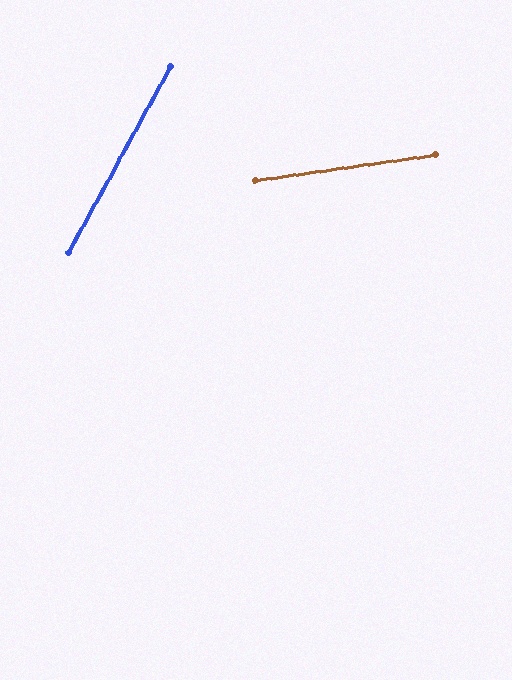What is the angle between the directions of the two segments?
Approximately 53 degrees.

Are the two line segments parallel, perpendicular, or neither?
Neither parallel nor perpendicular — they differ by about 53°.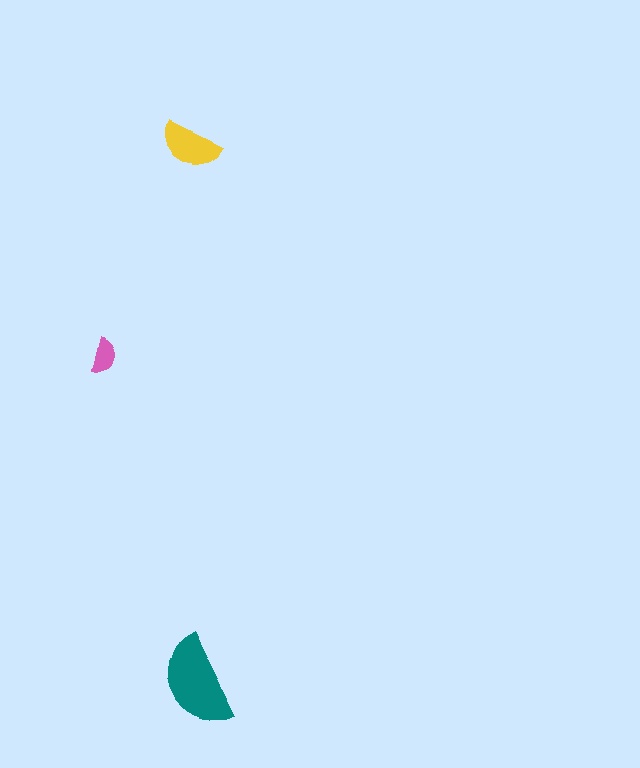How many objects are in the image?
There are 3 objects in the image.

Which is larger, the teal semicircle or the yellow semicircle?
The teal one.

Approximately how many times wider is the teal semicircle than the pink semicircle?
About 2.5 times wider.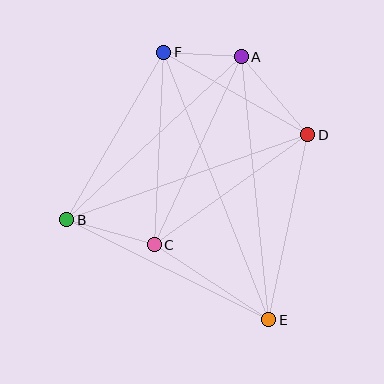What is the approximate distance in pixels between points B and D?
The distance between B and D is approximately 255 pixels.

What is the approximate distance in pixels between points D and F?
The distance between D and F is approximately 166 pixels.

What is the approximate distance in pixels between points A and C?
The distance between A and C is approximately 207 pixels.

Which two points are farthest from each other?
Points E and F are farthest from each other.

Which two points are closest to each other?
Points A and F are closest to each other.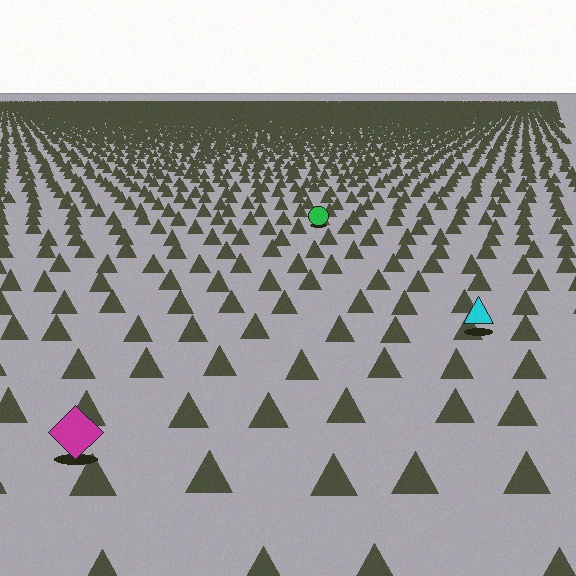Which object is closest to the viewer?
The magenta diamond is closest. The texture marks near it are larger and more spread out.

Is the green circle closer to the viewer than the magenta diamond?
No. The magenta diamond is closer — you can tell from the texture gradient: the ground texture is coarser near it.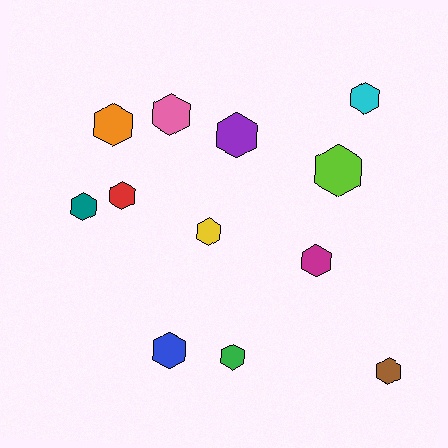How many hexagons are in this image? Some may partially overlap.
There are 12 hexagons.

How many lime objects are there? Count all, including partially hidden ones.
There is 1 lime object.